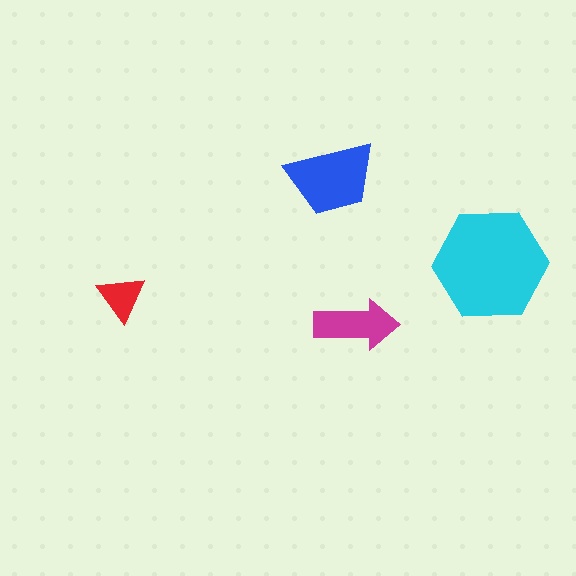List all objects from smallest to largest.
The red triangle, the magenta arrow, the blue trapezoid, the cyan hexagon.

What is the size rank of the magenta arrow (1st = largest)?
3rd.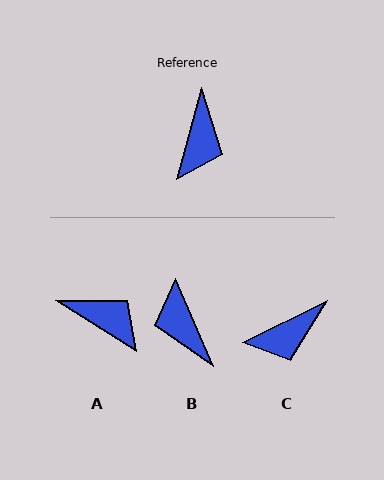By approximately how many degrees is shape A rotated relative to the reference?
Approximately 72 degrees counter-clockwise.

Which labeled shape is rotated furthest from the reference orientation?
B, about 142 degrees away.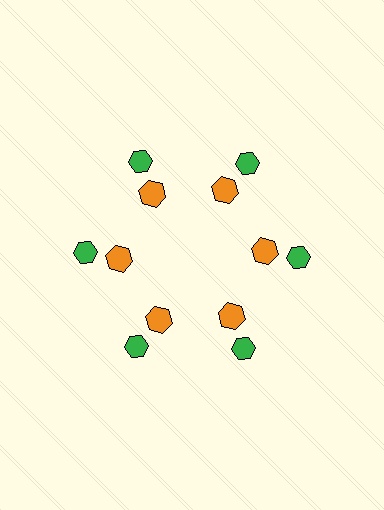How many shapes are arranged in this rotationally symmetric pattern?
There are 12 shapes, arranged in 6 groups of 2.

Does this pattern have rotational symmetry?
Yes, this pattern has 6-fold rotational symmetry. It looks the same after rotating 60 degrees around the center.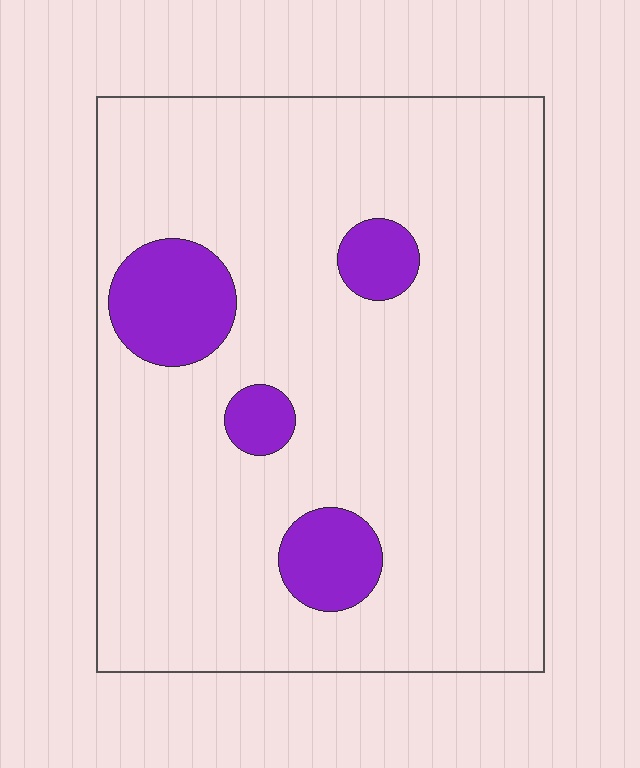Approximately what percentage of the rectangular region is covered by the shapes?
Approximately 10%.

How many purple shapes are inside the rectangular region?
4.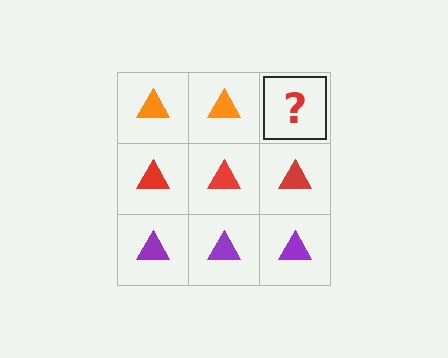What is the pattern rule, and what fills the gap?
The rule is that each row has a consistent color. The gap should be filled with an orange triangle.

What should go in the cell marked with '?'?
The missing cell should contain an orange triangle.